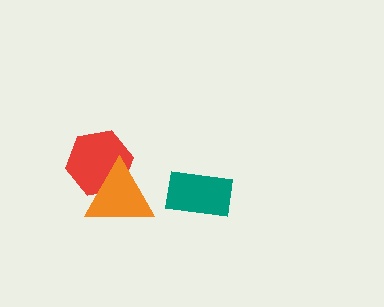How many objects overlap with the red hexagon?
1 object overlaps with the red hexagon.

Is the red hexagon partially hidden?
Yes, it is partially covered by another shape.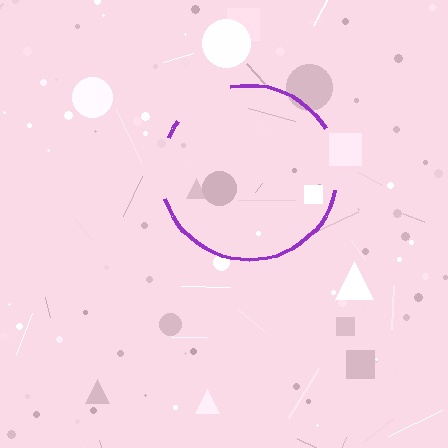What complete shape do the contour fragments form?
The contour fragments form a circle.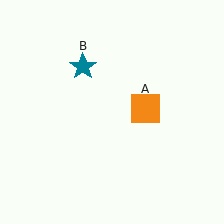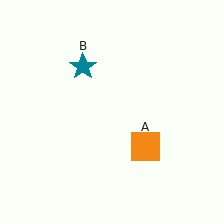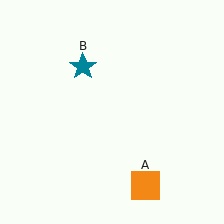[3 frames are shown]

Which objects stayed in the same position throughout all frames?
Teal star (object B) remained stationary.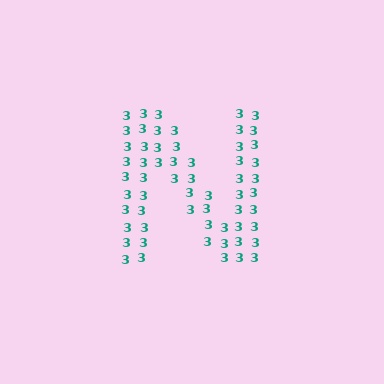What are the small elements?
The small elements are digit 3's.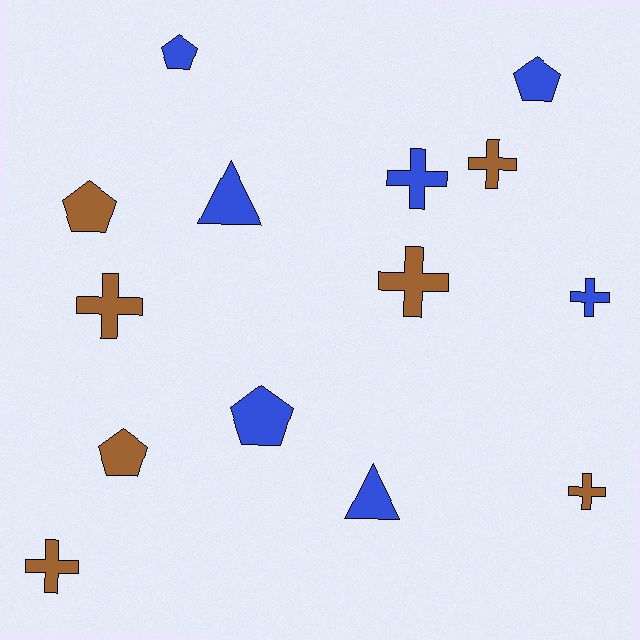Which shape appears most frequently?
Cross, with 7 objects.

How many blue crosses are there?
There are 2 blue crosses.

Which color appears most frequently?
Brown, with 7 objects.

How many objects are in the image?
There are 14 objects.